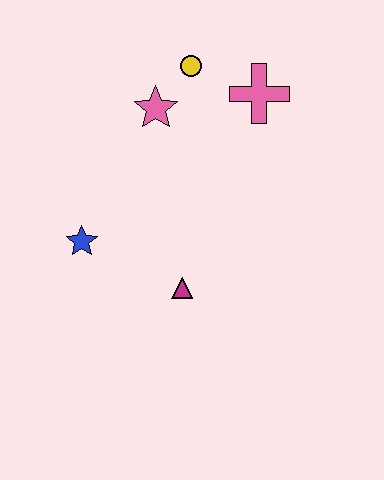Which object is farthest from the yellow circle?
The magenta triangle is farthest from the yellow circle.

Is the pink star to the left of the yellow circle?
Yes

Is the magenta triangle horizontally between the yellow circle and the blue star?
Yes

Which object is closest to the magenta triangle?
The blue star is closest to the magenta triangle.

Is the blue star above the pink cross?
No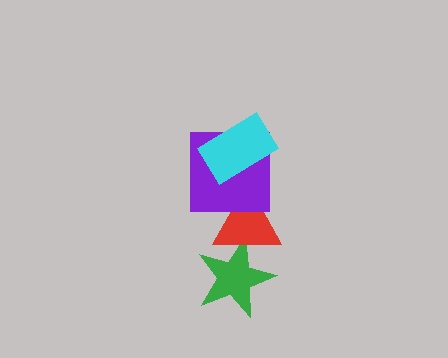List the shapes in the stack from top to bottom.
From top to bottom: the cyan rectangle, the purple square, the red triangle, the green star.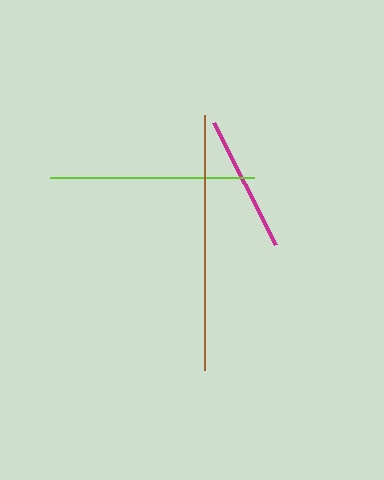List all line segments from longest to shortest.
From longest to shortest: brown, lime, magenta.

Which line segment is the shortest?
The magenta line is the shortest at approximately 137 pixels.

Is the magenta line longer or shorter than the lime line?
The lime line is longer than the magenta line.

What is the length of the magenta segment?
The magenta segment is approximately 137 pixels long.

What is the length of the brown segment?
The brown segment is approximately 254 pixels long.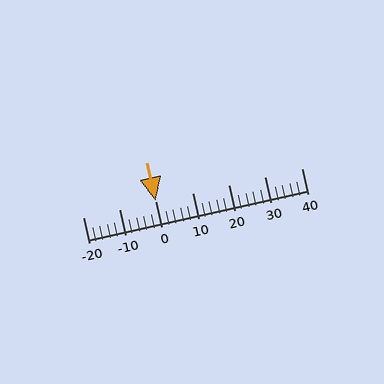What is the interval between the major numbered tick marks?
The major tick marks are spaced 10 units apart.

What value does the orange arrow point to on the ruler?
The orange arrow points to approximately 0.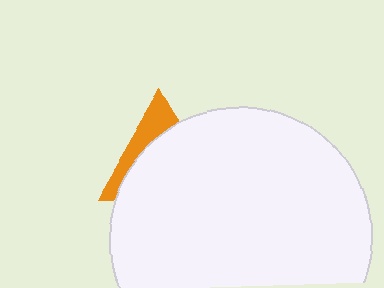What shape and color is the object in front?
The object in front is a white circle.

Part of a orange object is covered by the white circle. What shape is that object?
It is a triangle.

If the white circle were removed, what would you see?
You would see the complete orange triangle.